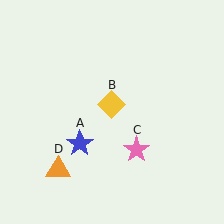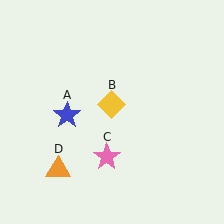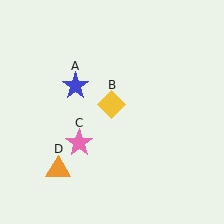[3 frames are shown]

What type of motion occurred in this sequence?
The blue star (object A), pink star (object C) rotated clockwise around the center of the scene.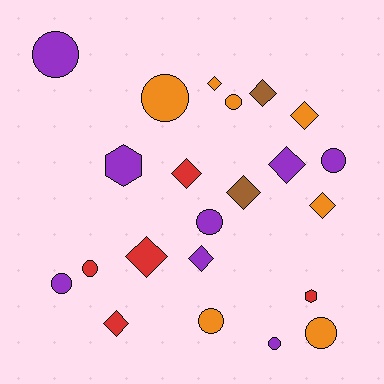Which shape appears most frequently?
Circle, with 10 objects.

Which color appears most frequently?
Purple, with 8 objects.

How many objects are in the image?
There are 22 objects.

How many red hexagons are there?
There is 1 red hexagon.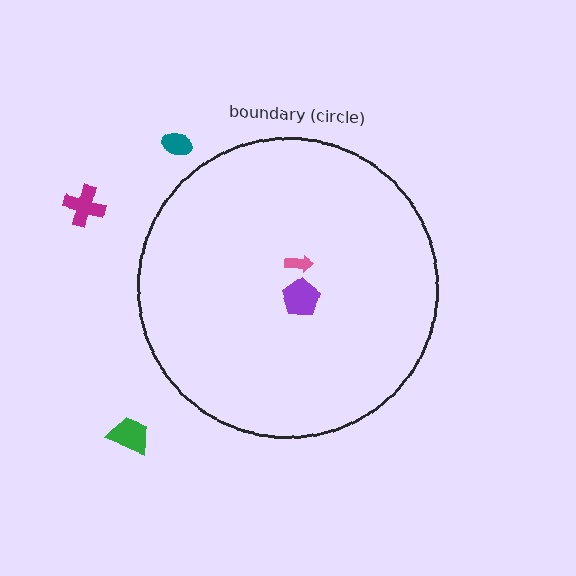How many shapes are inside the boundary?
2 inside, 3 outside.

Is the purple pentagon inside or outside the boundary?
Inside.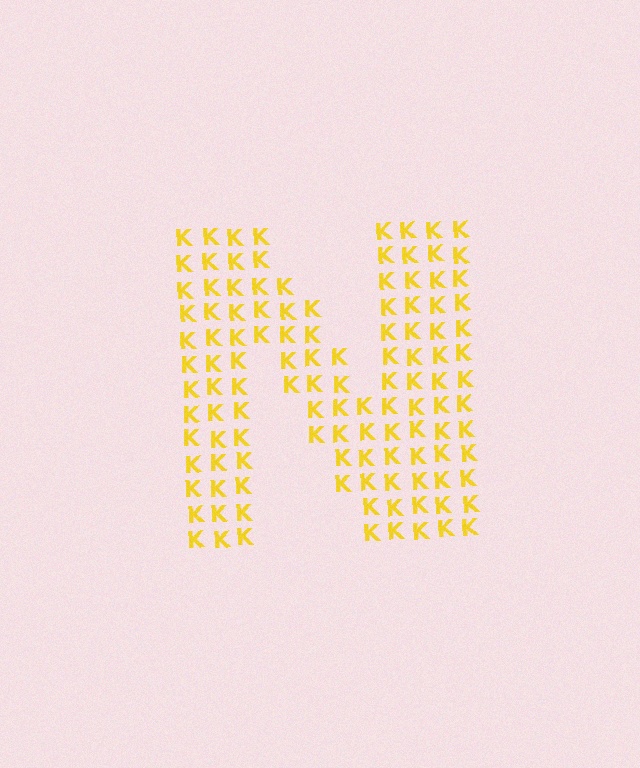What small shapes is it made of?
It is made of small letter K's.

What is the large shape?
The large shape is the letter N.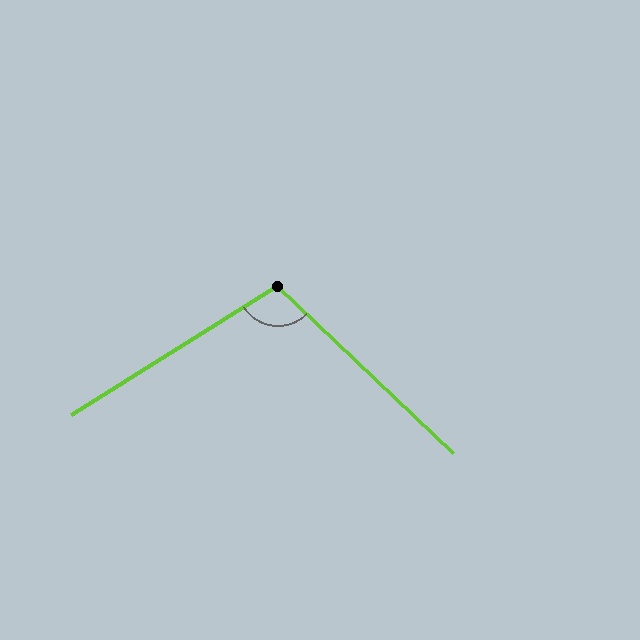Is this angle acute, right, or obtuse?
It is obtuse.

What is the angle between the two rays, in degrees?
Approximately 104 degrees.